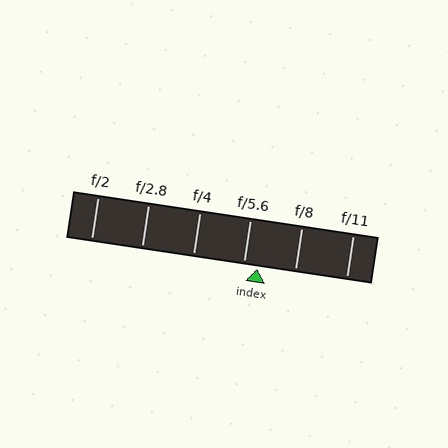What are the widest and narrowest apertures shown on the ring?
The widest aperture shown is f/2 and the narrowest is f/11.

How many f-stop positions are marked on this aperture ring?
There are 6 f-stop positions marked.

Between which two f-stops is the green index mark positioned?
The index mark is between f/5.6 and f/8.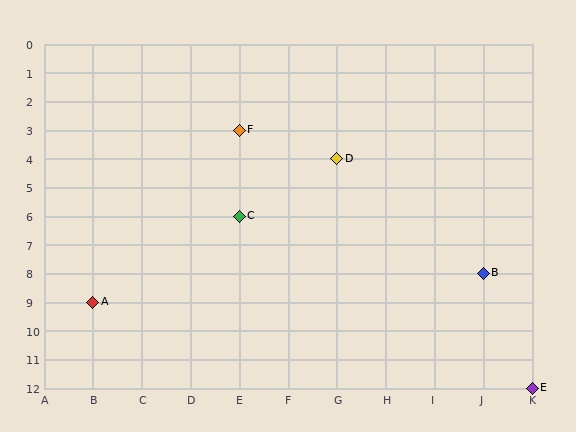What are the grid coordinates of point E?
Point E is at grid coordinates (K, 12).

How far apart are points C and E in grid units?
Points C and E are 6 columns and 6 rows apart (about 8.5 grid units diagonally).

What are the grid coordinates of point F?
Point F is at grid coordinates (E, 3).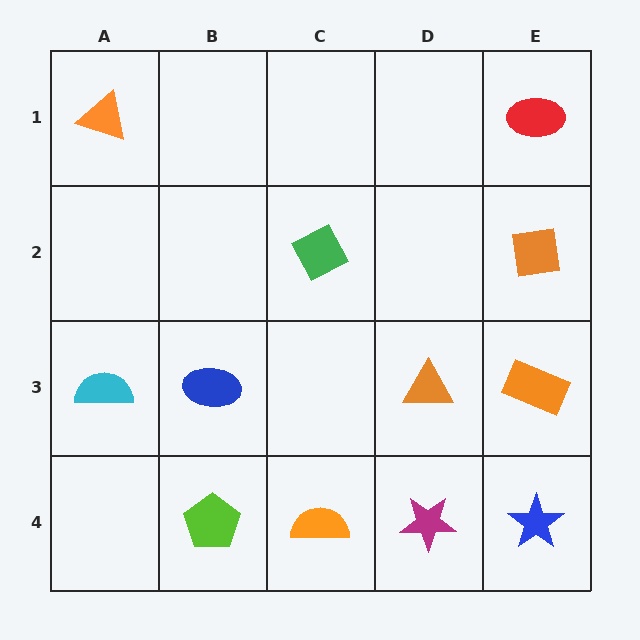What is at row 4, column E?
A blue star.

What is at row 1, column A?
An orange triangle.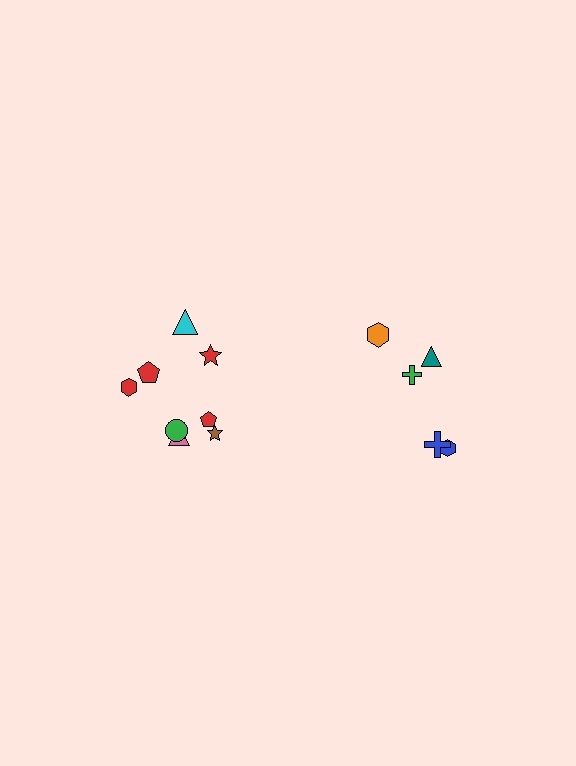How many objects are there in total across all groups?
There are 13 objects.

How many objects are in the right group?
There are 5 objects.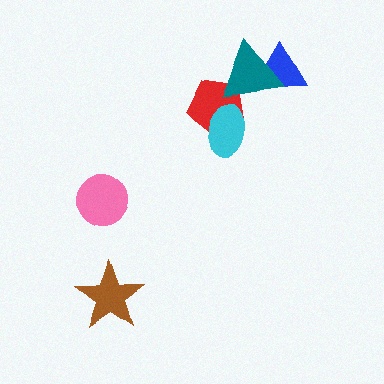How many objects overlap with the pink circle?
0 objects overlap with the pink circle.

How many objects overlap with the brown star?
0 objects overlap with the brown star.